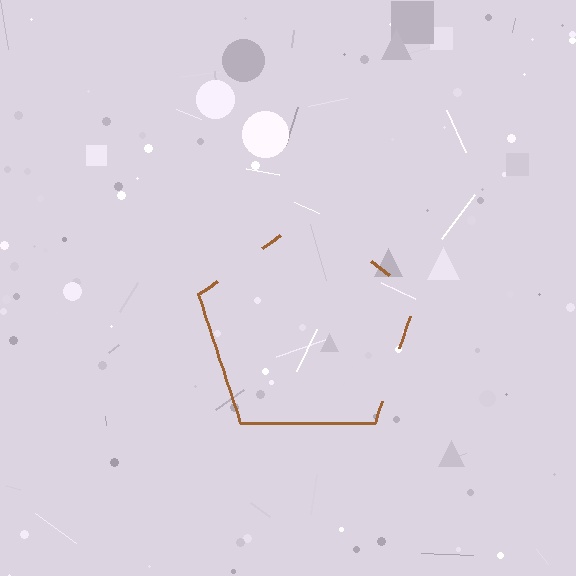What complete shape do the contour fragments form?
The contour fragments form a pentagon.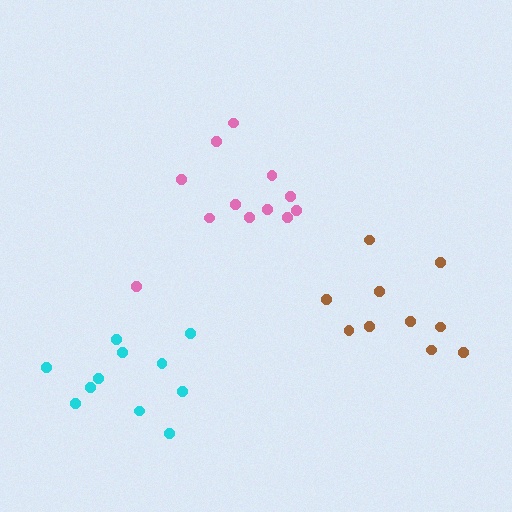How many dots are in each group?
Group 1: 12 dots, Group 2: 11 dots, Group 3: 10 dots (33 total).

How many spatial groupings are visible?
There are 3 spatial groupings.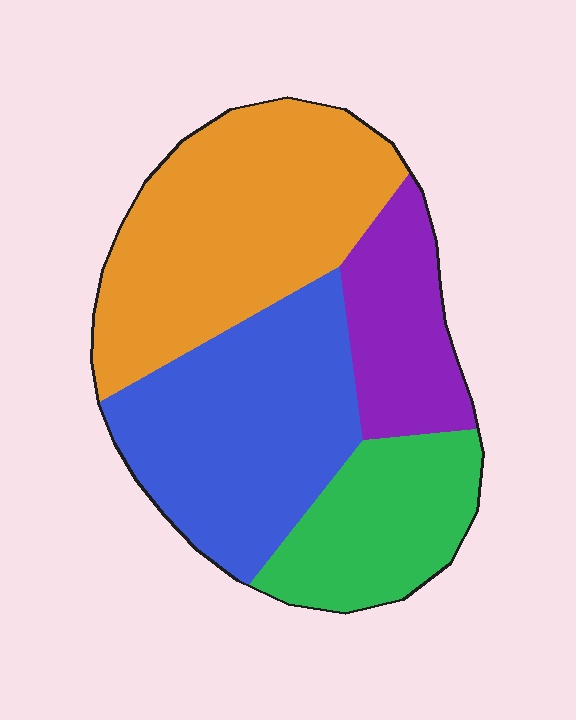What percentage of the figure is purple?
Purple takes up about one sixth (1/6) of the figure.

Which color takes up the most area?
Orange, at roughly 35%.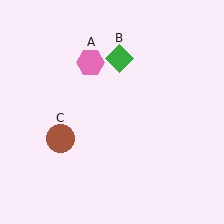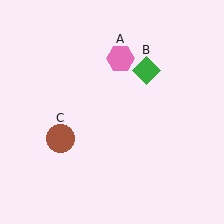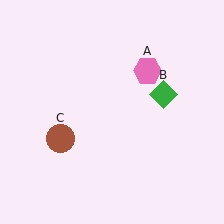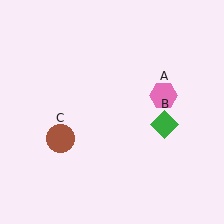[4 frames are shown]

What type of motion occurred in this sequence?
The pink hexagon (object A), green diamond (object B) rotated clockwise around the center of the scene.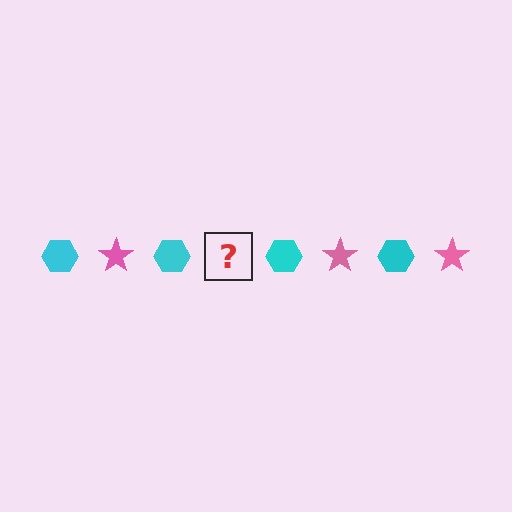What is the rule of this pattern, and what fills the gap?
The rule is that the pattern alternates between cyan hexagon and pink star. The gap should be filled with a pink star.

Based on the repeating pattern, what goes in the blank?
The blank should be a pink star.